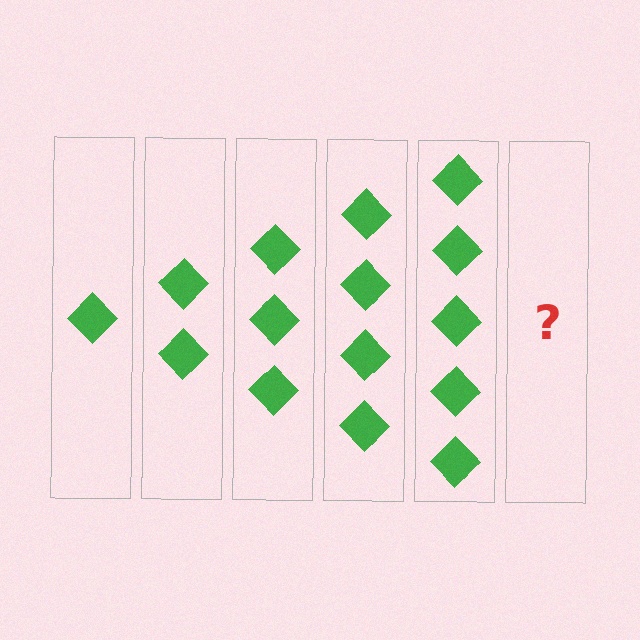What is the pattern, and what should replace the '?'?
The pattern is that each step adds one more diamond. The '?' should be 6 diamonds.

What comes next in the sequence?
The next element should be 6 diamonds.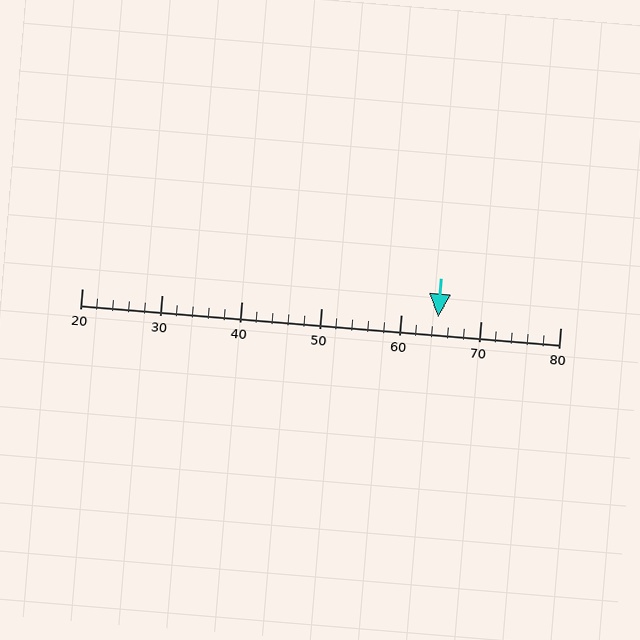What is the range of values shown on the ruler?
The ruler shows values from 20 to 80.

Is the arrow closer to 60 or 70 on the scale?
The arrow is closer to 60.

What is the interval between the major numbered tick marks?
The major tick marks are spaced 10 units apart.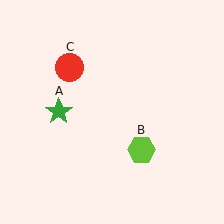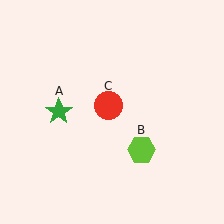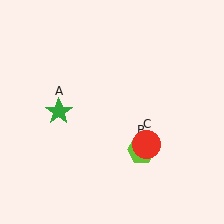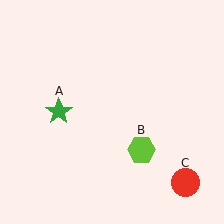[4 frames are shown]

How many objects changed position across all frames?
1 object changed position: red circle (object C).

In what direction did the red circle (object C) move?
The red circle (object C) moved down and to the right.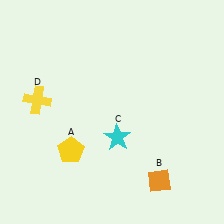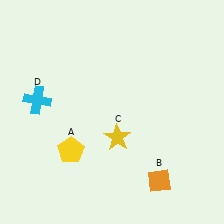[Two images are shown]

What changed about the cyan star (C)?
In Image 1, C is cyan. In Image 2, it changed to yellow.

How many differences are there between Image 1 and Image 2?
There are 2 differences between the two images.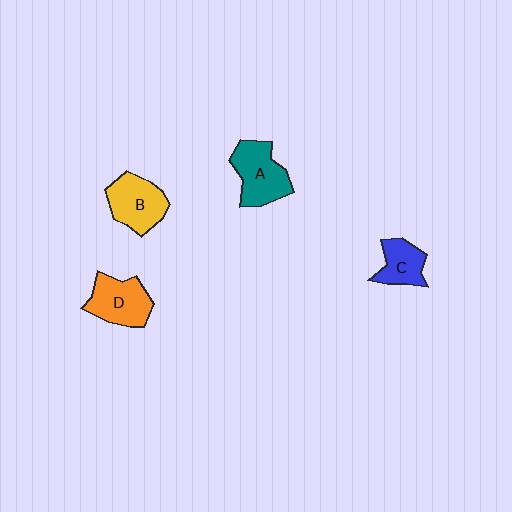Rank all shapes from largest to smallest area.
From largest to smallest: A (teal), B (yellow), D (orange), C (blue).